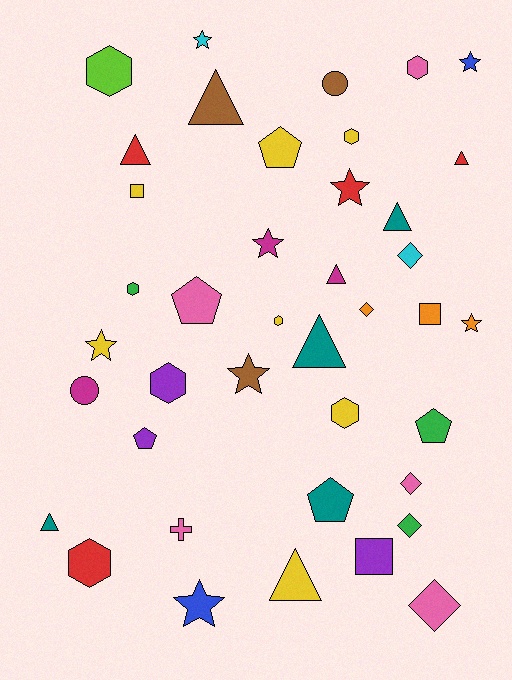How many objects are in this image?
There are 40 objects.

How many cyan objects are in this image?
There are 2 cyan objects.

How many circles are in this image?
There are 2 circles.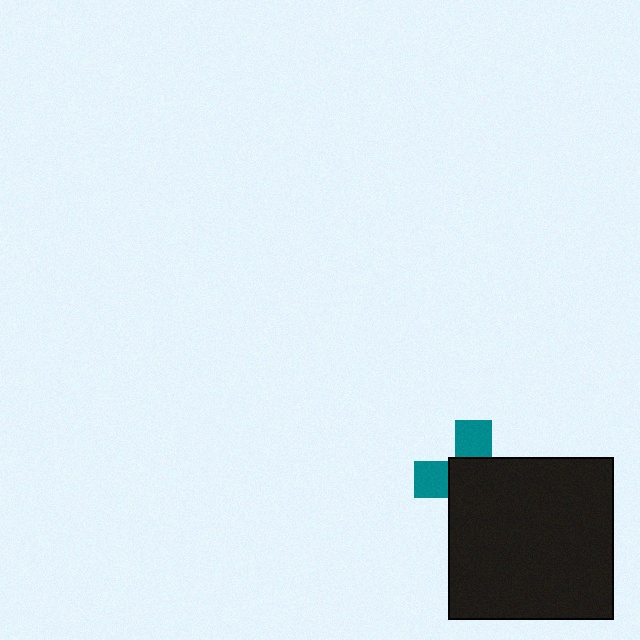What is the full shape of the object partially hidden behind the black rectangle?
The partially hidden object is a teal cross.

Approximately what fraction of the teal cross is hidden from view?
Roughly 65% of the teal cross is hidden behind the black rectangle.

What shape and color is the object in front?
The object in front is a black rectangle.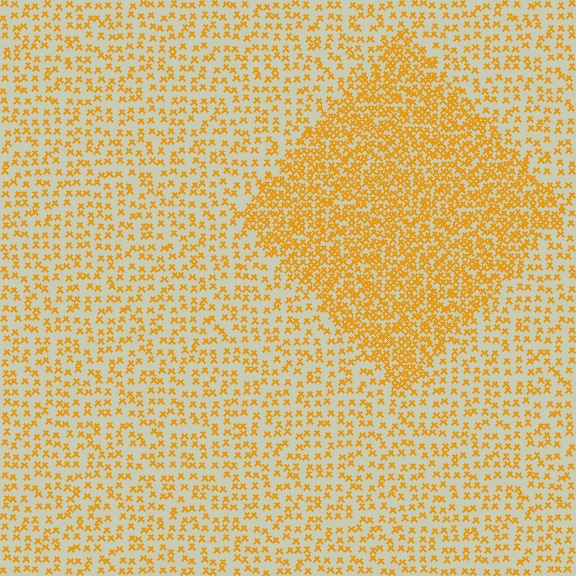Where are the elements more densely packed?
The elements are more densely packed inside the diamond boundary.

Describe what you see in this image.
The image contains small orange elements arranged at two different densities. A diamond-shaped region is visible where the elements are more densely packed than the surrounding area.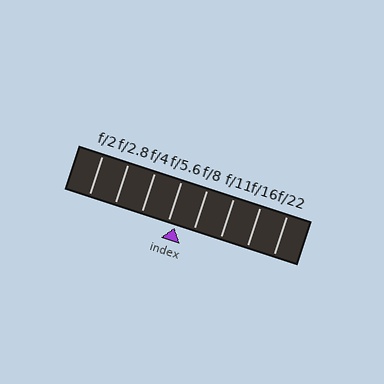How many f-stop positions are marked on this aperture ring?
There are 8 f-stop positions marked.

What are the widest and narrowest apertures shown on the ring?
The widest aperture shown is f/2 and the narrowest is f/22.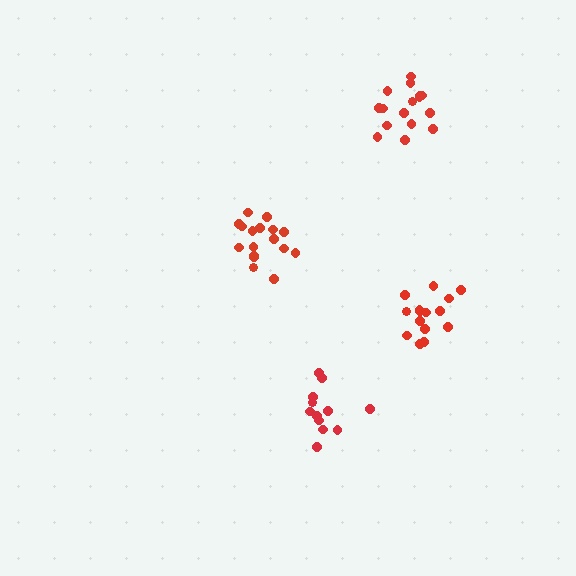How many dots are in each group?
Group 1: 17 dots, Group 2: 15 dots, Group 3: 12 dots, Group 4: 16 dots (60 total).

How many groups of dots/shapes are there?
There are 4 groups.